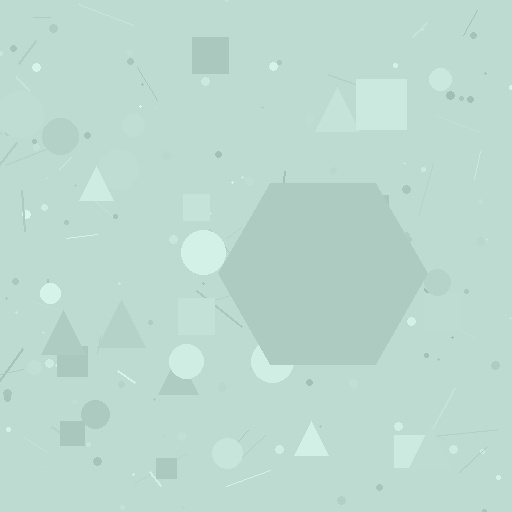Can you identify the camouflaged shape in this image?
The camouflaged shape is a hexagon.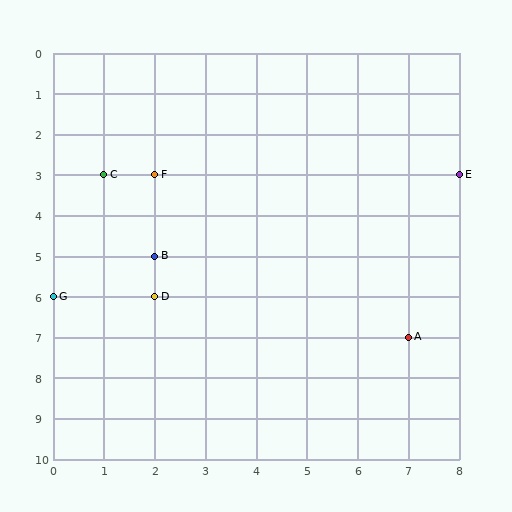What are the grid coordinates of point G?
Point G is at grid coordinates (0, 6).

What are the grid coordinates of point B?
Point B is at grid coordinates (2, 5).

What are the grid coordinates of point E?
Point E is at grid coordinates (8, 3).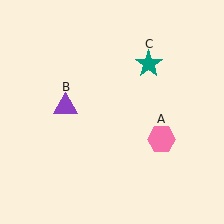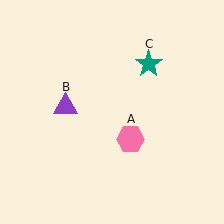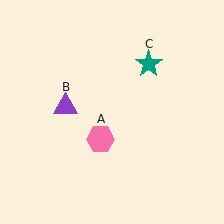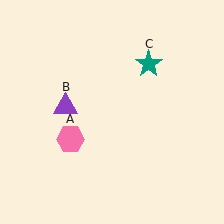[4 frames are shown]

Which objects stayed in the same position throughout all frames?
Purple triangle (object B) and teal star (object C) remained stationary.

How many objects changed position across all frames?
1 object changed position: pink hexagon (object A).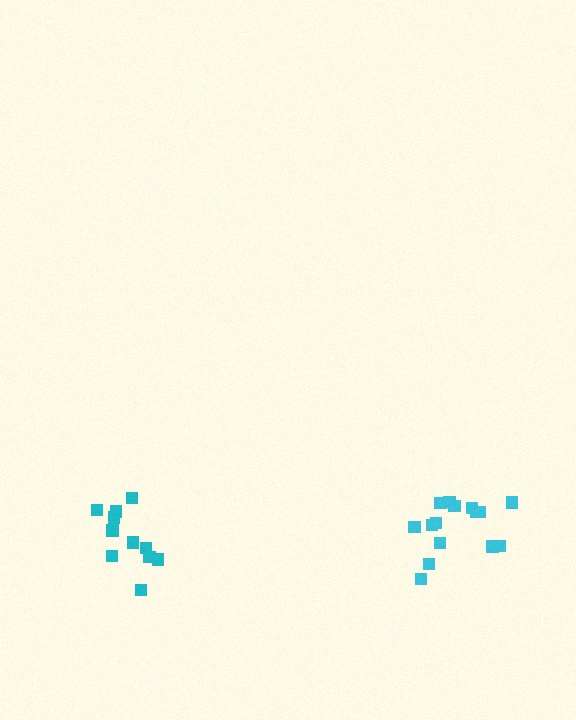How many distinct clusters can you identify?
There are 2 distinct clusters.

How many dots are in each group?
Group 1: 11 dots, Group 2: 15 dots (26 total).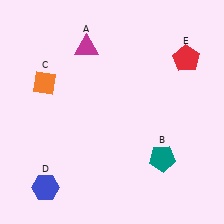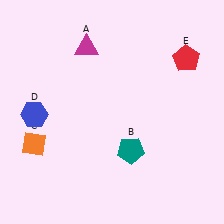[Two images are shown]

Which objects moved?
The objects that moved are: the teal pentagon (B), the orange diamond (C), the blue hexagon (D).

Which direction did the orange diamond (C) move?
The orange diamond (C) moved down.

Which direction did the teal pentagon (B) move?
The teal pentagon (B) moved left.